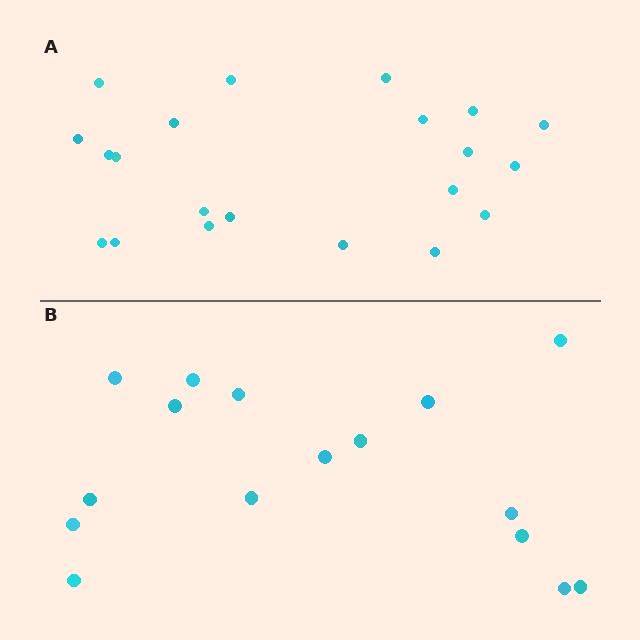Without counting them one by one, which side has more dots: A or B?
Region A (the top region) has more dots.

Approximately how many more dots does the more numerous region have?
Region A has about 5 more dots than region B.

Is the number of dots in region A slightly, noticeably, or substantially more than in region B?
Region A has noticeably more, but not dramatically so. The ratio is roughly 1.3 to 1.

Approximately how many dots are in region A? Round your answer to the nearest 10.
About 20 dots. (The exact count is 21, which rounds to 20.)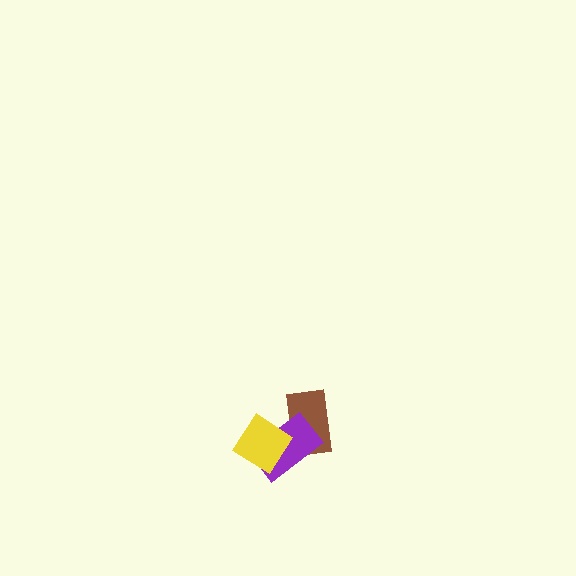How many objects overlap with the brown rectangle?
2 objects overlap with the brown rectangle.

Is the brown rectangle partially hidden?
Yes, it is partially covered by another shape.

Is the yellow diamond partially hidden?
No, no other shape covers it.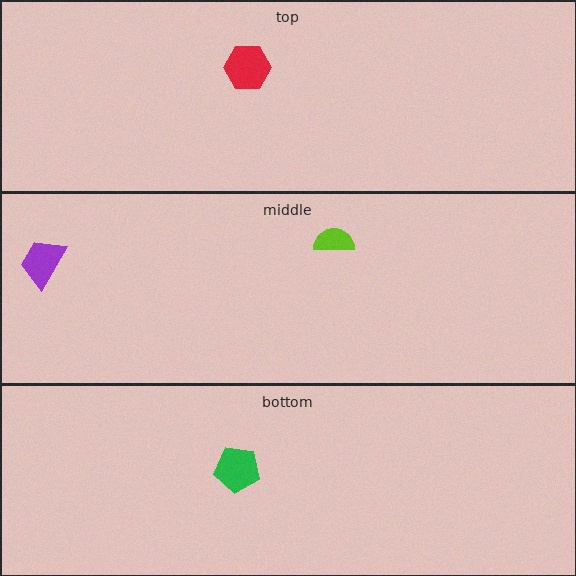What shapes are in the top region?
The red hexagon.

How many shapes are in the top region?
1.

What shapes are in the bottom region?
The green pentagon.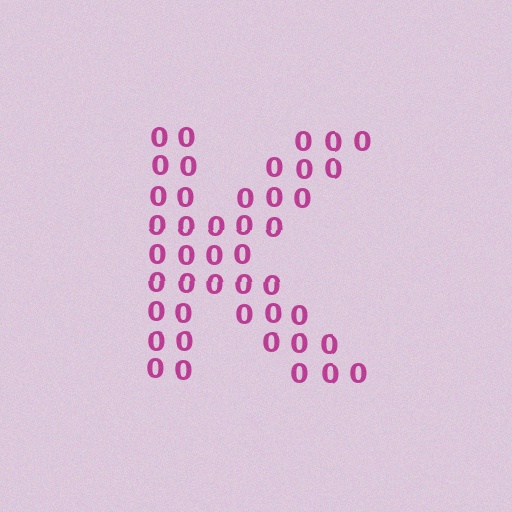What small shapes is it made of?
It is made of small digit 0's.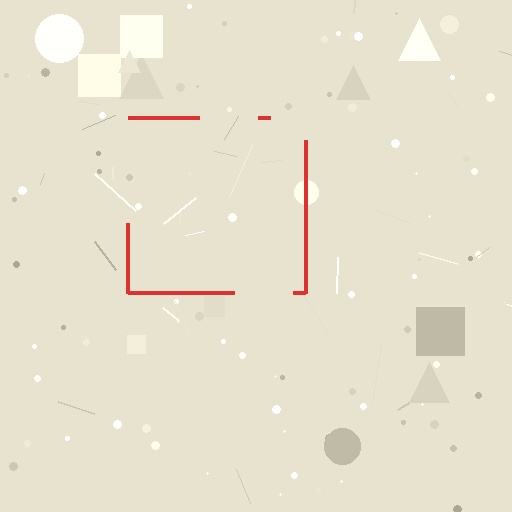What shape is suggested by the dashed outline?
The dashed outline suggests a square.